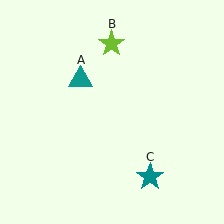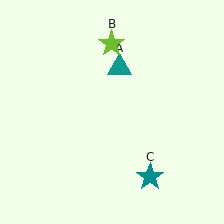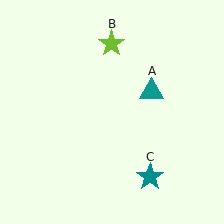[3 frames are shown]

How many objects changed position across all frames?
1 object changed position: teal triangle (object A).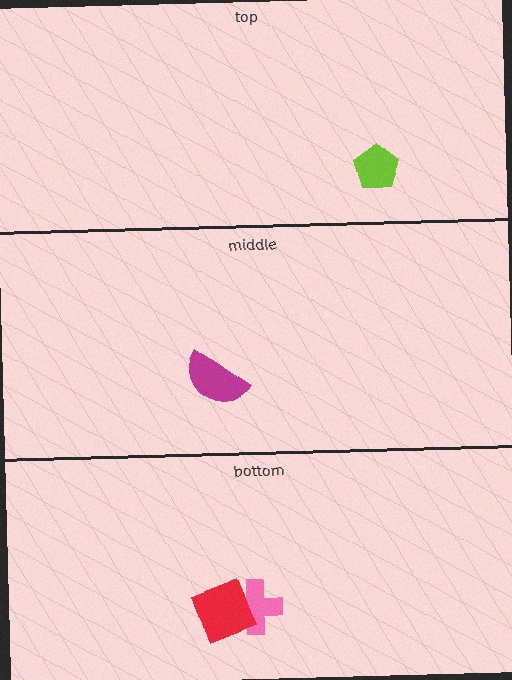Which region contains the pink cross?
The bottom region.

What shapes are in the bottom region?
The pink cross, the red diamond.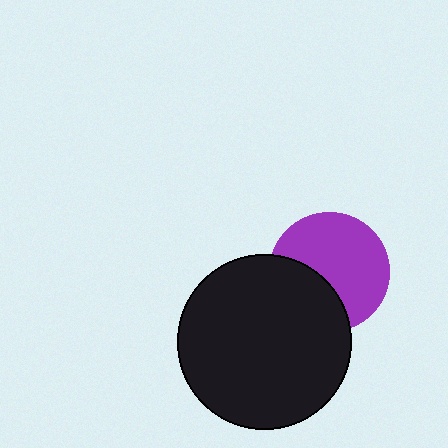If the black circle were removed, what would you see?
You would see the complete purple circle.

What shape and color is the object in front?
The object in front is a black circle.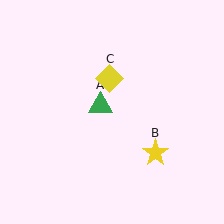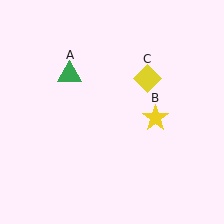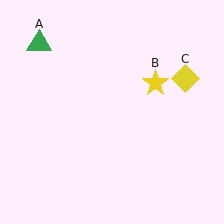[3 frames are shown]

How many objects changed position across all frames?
3 objects changed position: green triangle (object A), yellow star (object B), yellow diamond (object C).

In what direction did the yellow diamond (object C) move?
The yellow diamond (object C) moved right.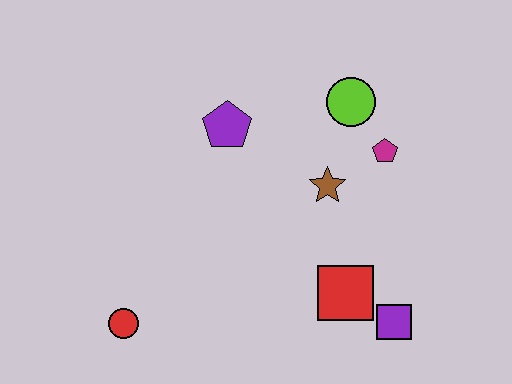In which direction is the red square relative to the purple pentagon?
The red square is below the purple pentagon.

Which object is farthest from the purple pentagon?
The purple square is farthest from the purple pentagon.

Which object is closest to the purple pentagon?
The brown star is closest to the purple pentagon.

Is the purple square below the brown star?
Yes